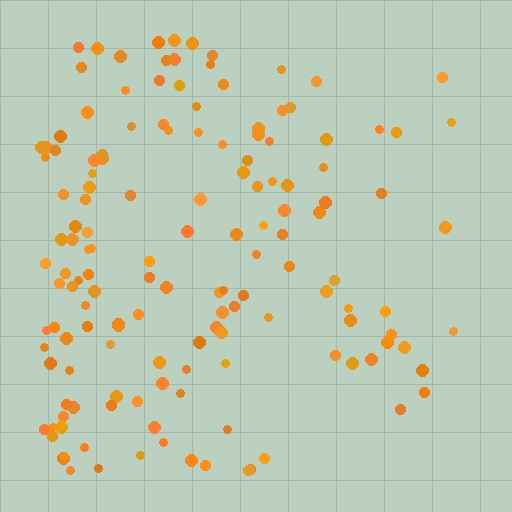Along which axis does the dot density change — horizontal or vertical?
Horizontal.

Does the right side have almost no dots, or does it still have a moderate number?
Still a moderate number, just noticeably fewer than the left.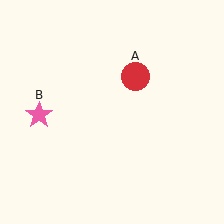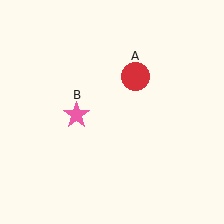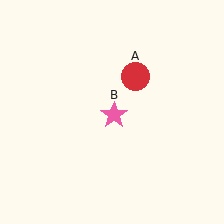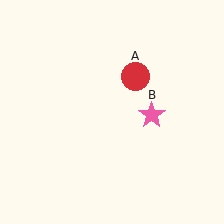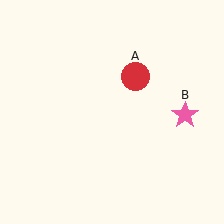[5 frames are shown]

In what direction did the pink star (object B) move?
The pink star (object B) moved right.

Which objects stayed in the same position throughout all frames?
Red circle (object A) remained stationary.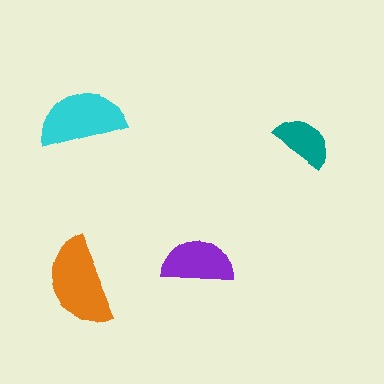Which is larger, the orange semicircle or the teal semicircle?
The orange one.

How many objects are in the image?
There are 4 objects in the image.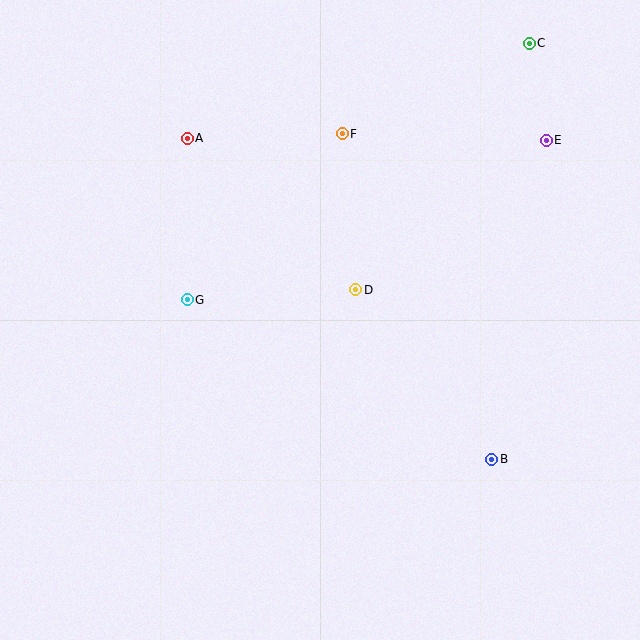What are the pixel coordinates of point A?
Point A is at (187, 138).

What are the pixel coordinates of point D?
Point D is at (356, 290).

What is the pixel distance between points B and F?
The distance between B and F is 358 pixels.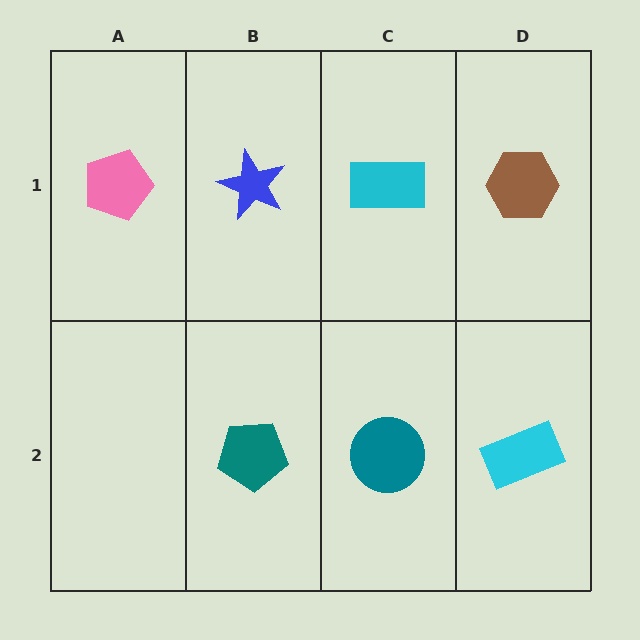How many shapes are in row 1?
4 shapes.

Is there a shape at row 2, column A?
No, that cell is empty.